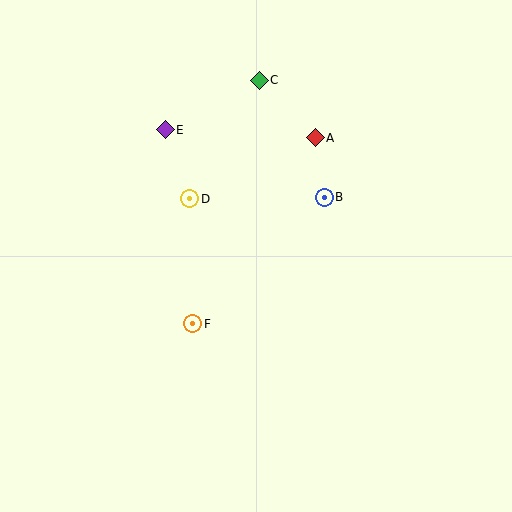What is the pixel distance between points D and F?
The distance between D and F is 125 pixels.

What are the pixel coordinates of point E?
Point E is at (165, 130).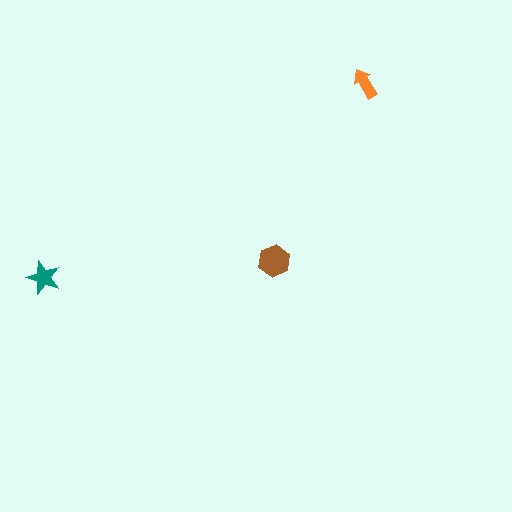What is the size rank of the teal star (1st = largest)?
2nd.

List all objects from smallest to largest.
The orange arrow, the teal star, the brown hexagon.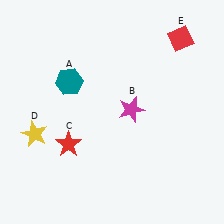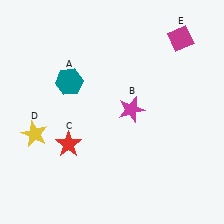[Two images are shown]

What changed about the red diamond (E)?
In Image 1, E is red. In Image 2, it changed to magenta.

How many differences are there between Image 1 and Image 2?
There is 1 difference between the two images.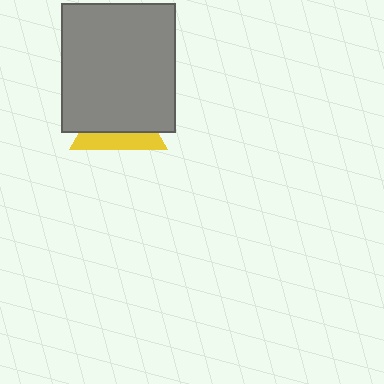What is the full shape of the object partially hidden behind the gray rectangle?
The partially hidden object is a yellow triangle.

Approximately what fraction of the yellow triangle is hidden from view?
Roughly 66% of the yellow triangle is hidden behind the gray rectangle.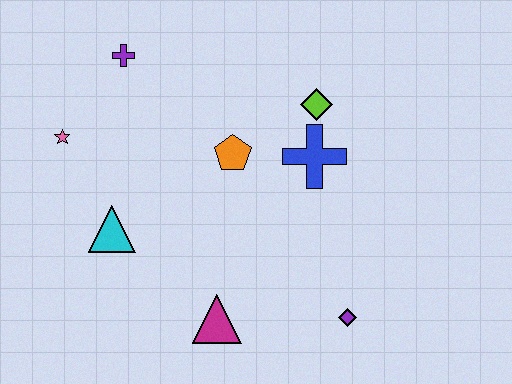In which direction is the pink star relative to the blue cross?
The pink star is to the left of the blue cross.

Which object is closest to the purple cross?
The pink star is closest to the purple cross.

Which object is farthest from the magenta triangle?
The purple cross is farthest from the magenta triangle.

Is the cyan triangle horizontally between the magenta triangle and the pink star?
Yes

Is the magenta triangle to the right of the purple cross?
Yes